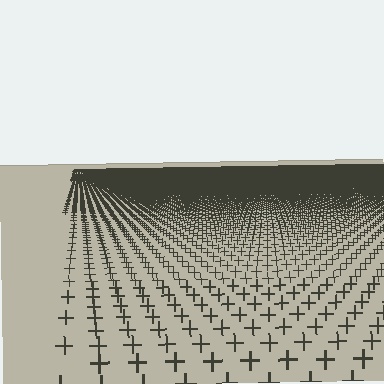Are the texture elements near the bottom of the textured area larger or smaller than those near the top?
Larger. Near the bottom, elements are closer to the viewer and appear at a bigger on-screen size.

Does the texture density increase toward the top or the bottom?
Density increases toward the top.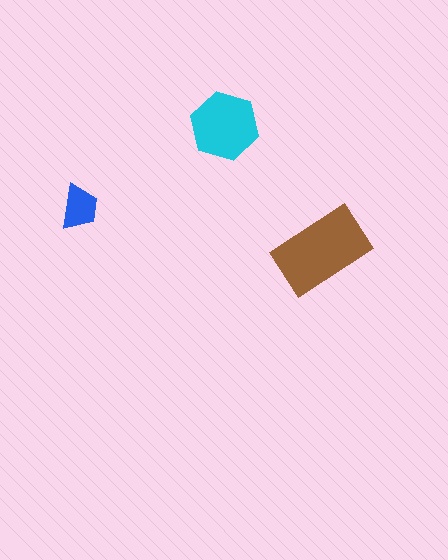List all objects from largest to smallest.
The brown rectangle, the cyan hexagon, the blue trapezoid.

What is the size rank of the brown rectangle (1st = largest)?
1st.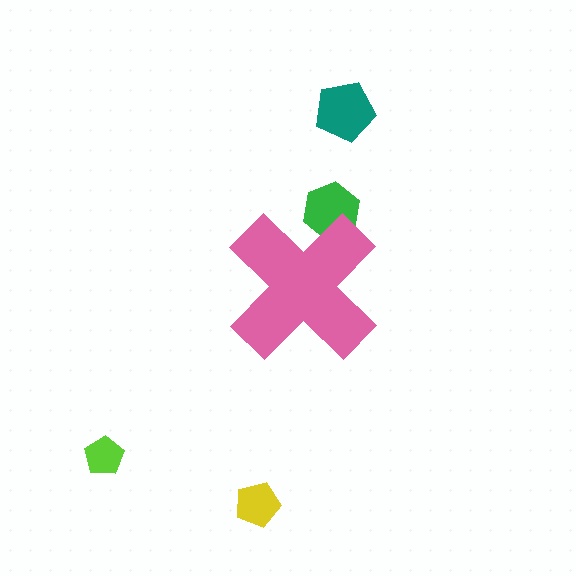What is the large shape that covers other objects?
A pink cross.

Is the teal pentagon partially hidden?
No, the teal pentagon is fully visible.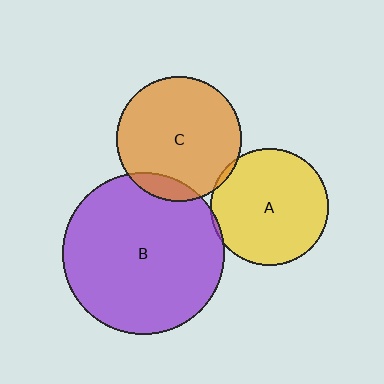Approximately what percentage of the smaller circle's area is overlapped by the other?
Approximately 5%.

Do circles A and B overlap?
Yes.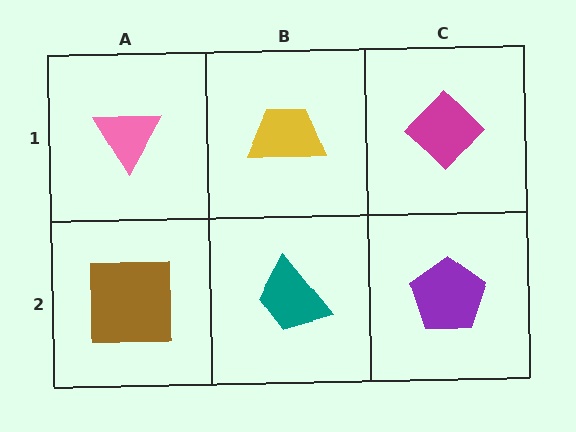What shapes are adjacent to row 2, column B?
A yellow trapezoid (row 1, column B), a brown square (row 2, column A), a purple pentagon (row 2, column C).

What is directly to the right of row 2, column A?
A teal trapezoid.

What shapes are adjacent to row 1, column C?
A purple pentagon (row 2, column C), a yellow trapezoid (row 1, column B).